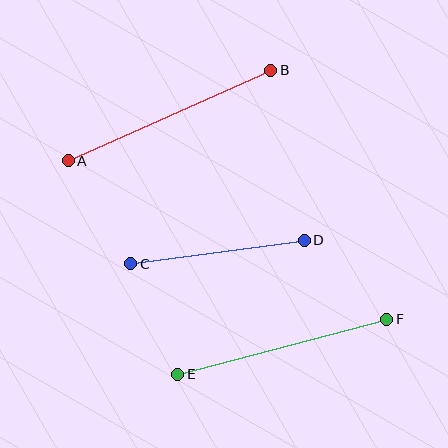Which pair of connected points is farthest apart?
Points A and B are farthest apart.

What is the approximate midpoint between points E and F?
The midpoint is at approximately (282, 347) pixels.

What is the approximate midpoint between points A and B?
The midpoint is at approximately (169, 116) pixels.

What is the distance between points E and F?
The distance is approximately 216 pixels.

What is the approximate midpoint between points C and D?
The midpoint is at approximately (217, 252) pixels.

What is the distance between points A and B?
The distance is approximately 222 pixels.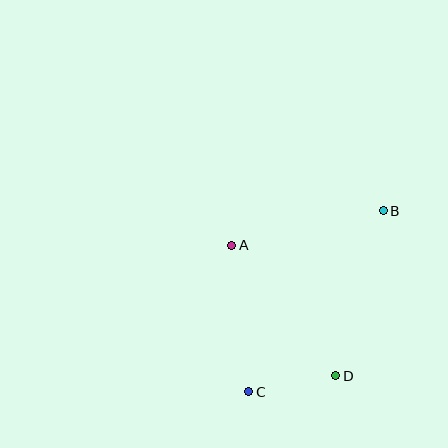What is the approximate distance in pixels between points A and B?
The distance between A and B is approximately 155 pixels.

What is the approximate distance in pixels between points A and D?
The distance between A and D is approximately 167 pixels.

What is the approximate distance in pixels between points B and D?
The distance between B and D is approximately 172 pixels.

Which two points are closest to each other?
Points C and D are closest to each other.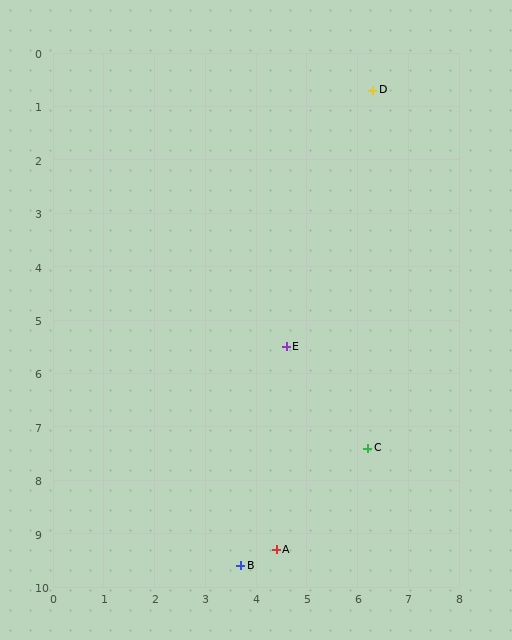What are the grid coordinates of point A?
Point A is at approximately (4.4, 9.3).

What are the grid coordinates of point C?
Point C is at approximately (6.2, 7.4).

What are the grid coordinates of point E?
Point E is at approximately (4.6, 5.5).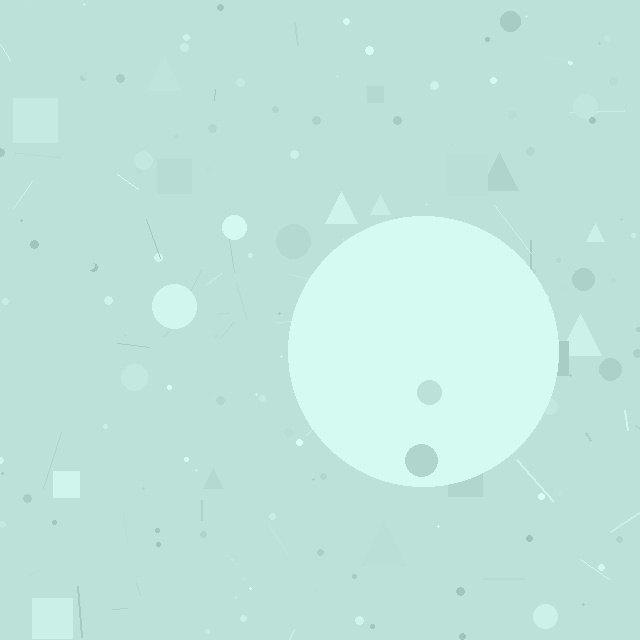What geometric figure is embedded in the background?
A circle is embedded in the background.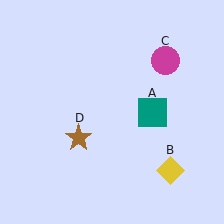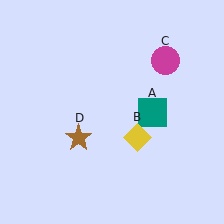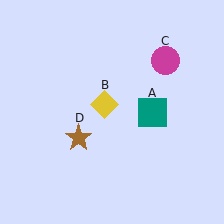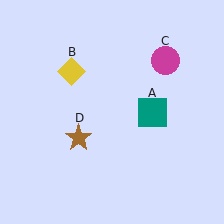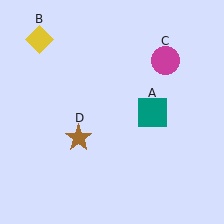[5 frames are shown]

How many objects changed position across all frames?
1 object changed position: yellow diamond (object B).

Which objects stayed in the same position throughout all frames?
Teal square (object A) and magenta circle (object C) and brown star (object D) remained stationary.